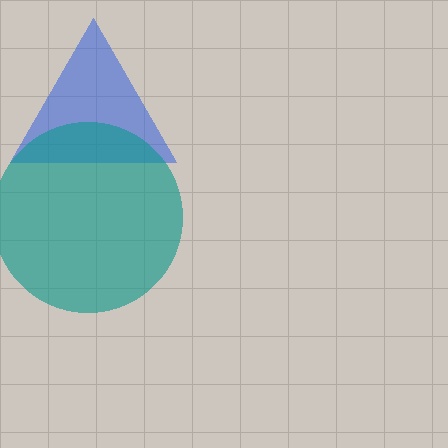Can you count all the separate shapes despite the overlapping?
Yes, there are 2 separate shapes.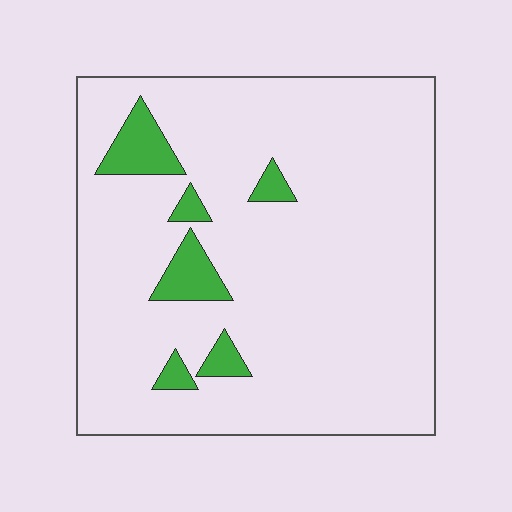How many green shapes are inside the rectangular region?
6.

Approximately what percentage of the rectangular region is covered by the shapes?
Approximately 10%.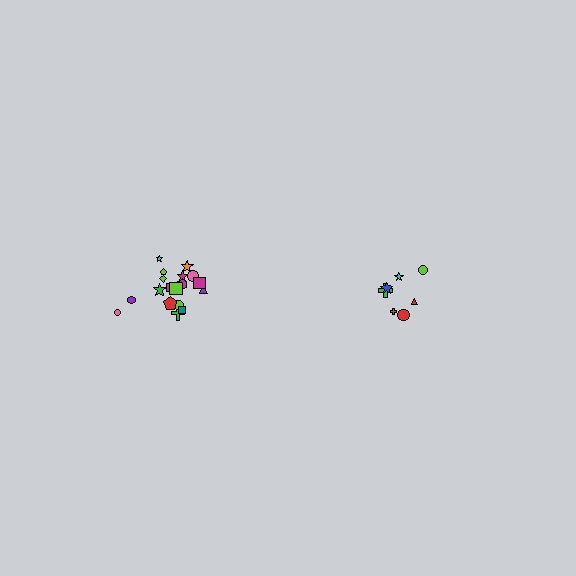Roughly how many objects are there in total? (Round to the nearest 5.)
Roughly 25 objects in total.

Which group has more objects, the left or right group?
The left group.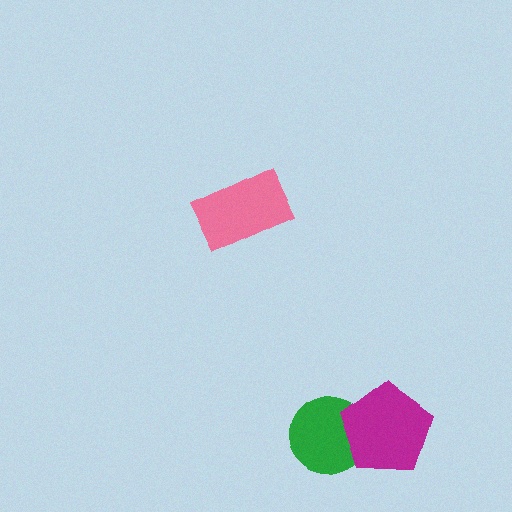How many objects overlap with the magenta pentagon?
1 object overlaps with the magenta pentagon.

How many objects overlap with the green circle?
1 object overlaps with the green circle.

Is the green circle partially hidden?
Yes, it is partially covered by another shape.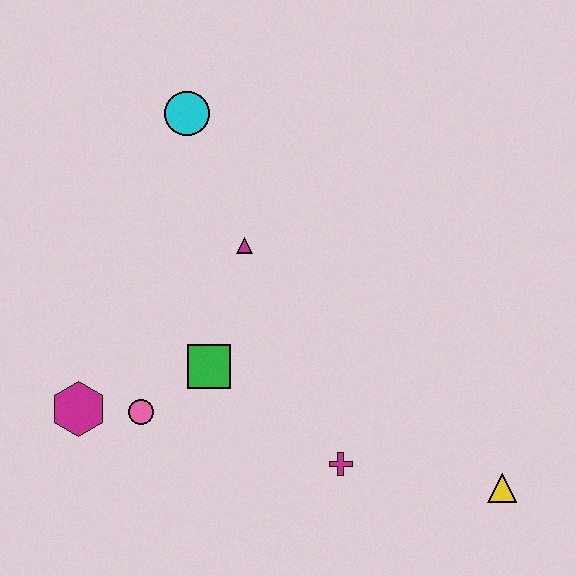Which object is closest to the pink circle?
The magenta hexagon is closest to the pink circle.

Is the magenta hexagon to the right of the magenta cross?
No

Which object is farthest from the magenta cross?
The cyan circle is farthest from the magenta cross.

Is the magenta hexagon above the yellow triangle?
Yes